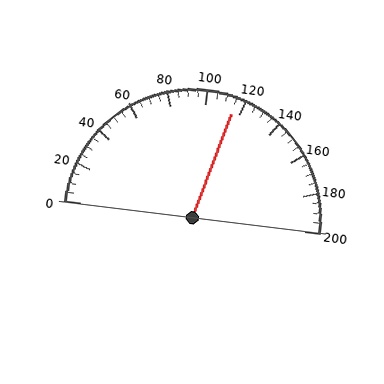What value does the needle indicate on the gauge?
The needle indicates approximately 115.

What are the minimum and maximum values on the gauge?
The gauge ranges from 0 to 200.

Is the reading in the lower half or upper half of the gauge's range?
The reading is in the upper half of the range (0 to 200).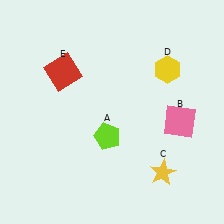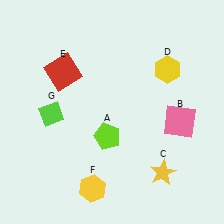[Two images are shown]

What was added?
A yellow hexagon (F), a lime diamond (G) were added in Image 2.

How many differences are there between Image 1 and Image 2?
There are 2 differences between the two images.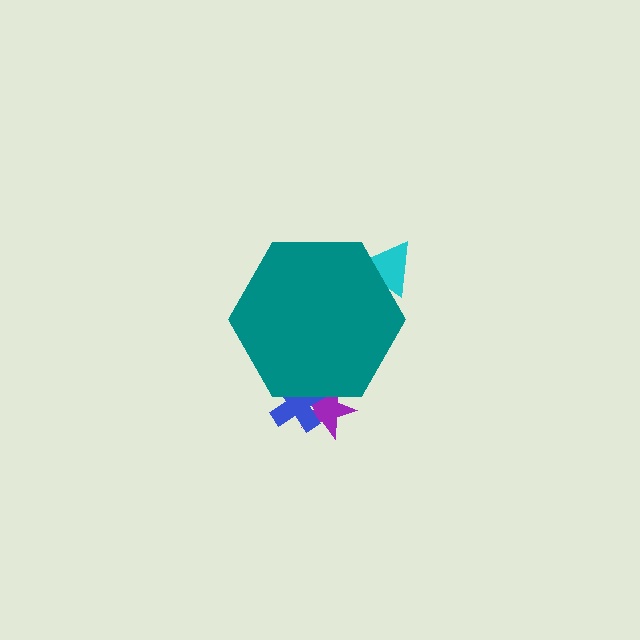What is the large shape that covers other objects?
A teal hexagon.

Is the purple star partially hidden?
Yes, the purple star is partially hidden behind the teal hexagon.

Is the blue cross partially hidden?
Yes, the blue cross is partially hidden behind the teal hexagon.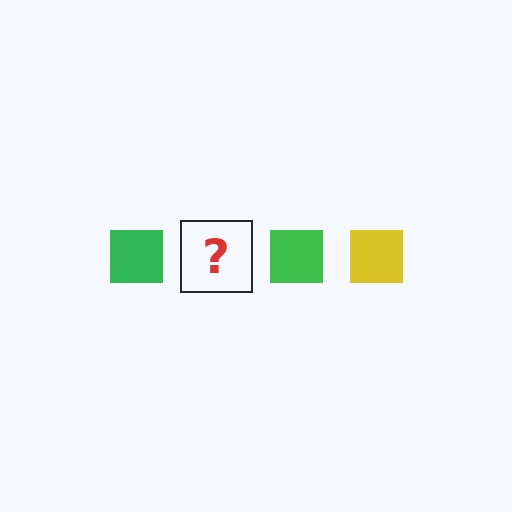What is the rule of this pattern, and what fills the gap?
The rule is that the pattern cycles through green, yellow squares. The gap should be filled with a yellow square.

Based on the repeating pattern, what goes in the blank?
The blank should be a yellow square.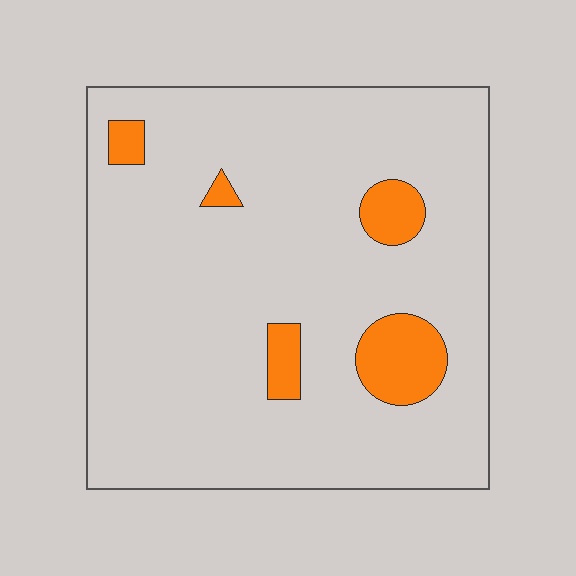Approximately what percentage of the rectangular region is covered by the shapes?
Approximately 10%.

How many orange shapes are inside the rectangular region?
5.